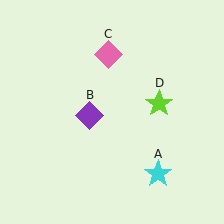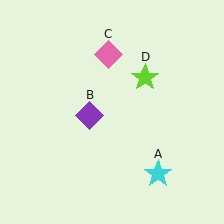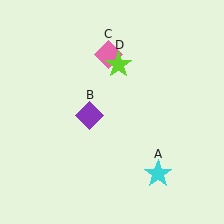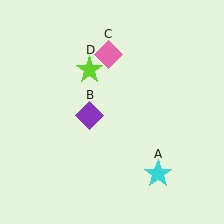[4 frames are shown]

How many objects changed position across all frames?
1 object changed position: lime star (object D).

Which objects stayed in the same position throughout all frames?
Cyan star (object A) and purple diamond (object B) and pink diamond (object C) remained stationary.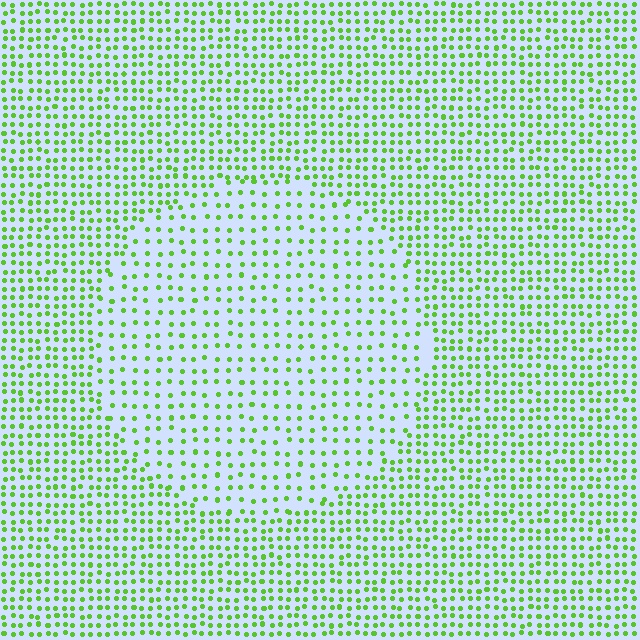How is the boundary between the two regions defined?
The boundary is defined by a change in element density (approximately 1.9x ratio). All elements are the same color, size, and shape.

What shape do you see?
I see a circle.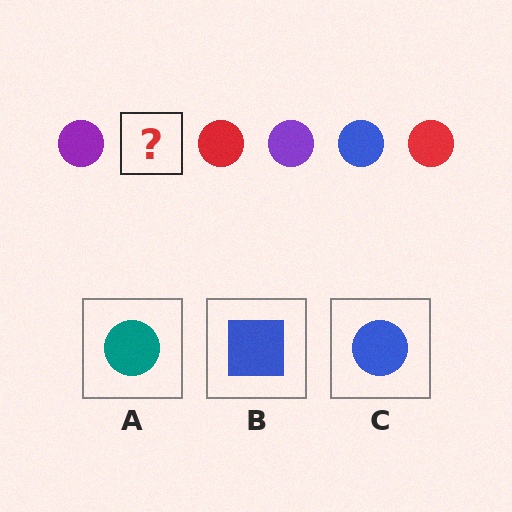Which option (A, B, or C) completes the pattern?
C.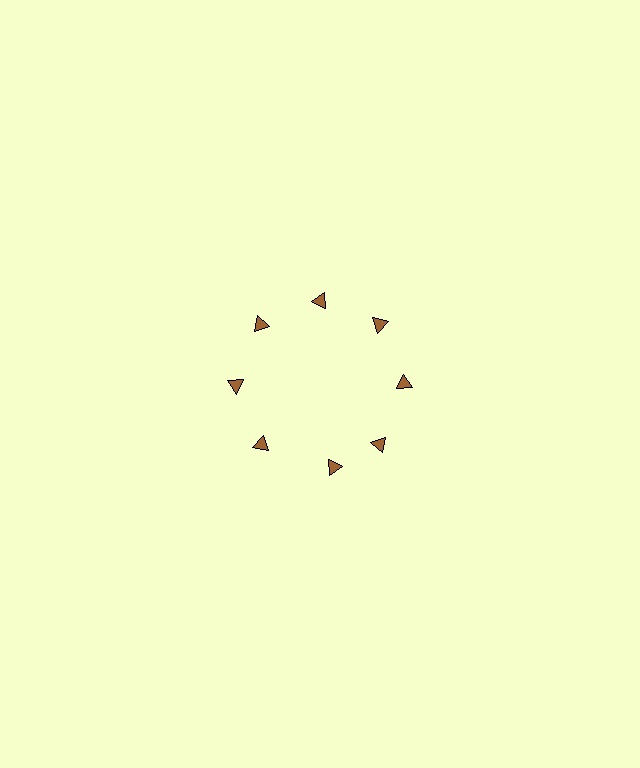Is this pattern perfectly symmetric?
No. The 8 brown triangles are arranged in a ring, but one element near the 6 o'clock position is rotated out of alignment along the ring, breaking the 8-fold rotational symmetry.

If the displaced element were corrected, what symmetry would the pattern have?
It would have 8-fold rotational symmetry — the pattern would map onto itself every 45 degrees.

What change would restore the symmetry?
The symmetry would be restored by rotating it back into even spacing with its neighbors so that all 8 triangles sit at equal angles and equal distance from the center.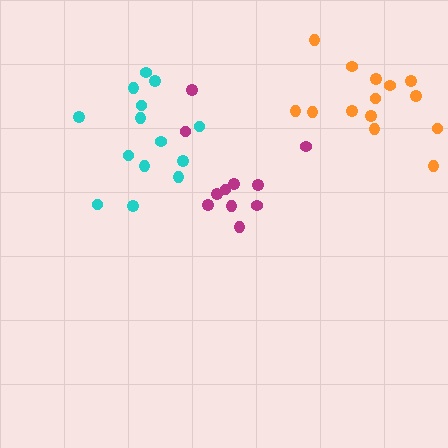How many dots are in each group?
Group 1: 14 dots, Group 2: 14 dots, Group 3: 11 dots (39 total).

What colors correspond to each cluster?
The clusters are colored: orange, cyan, magenta.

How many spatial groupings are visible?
There are 3 spatial groupings.